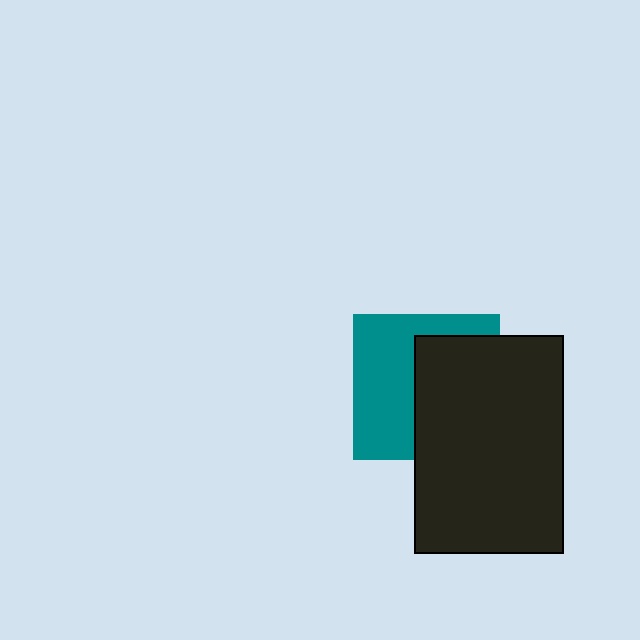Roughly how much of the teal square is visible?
About half of it is visible (roughly 50%).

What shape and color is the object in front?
The object in front is a black rectangle.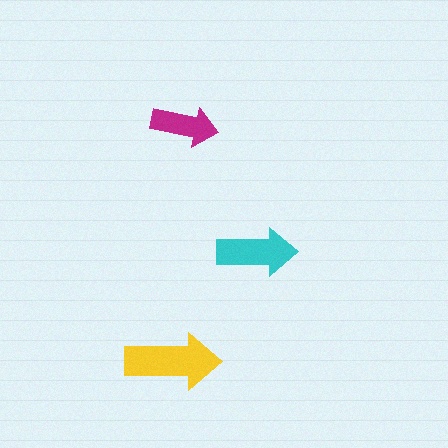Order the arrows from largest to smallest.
the yellow one, the cyan one, the magenta one.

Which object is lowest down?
The yellow arrow is bottommost.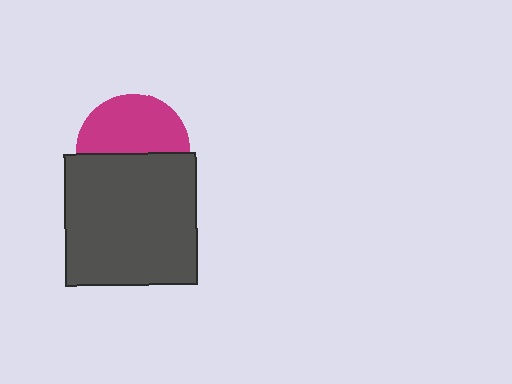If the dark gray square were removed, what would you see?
You would see the complete magenta circle.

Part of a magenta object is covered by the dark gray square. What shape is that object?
It is a circle.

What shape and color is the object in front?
The object in front is a dark gray square.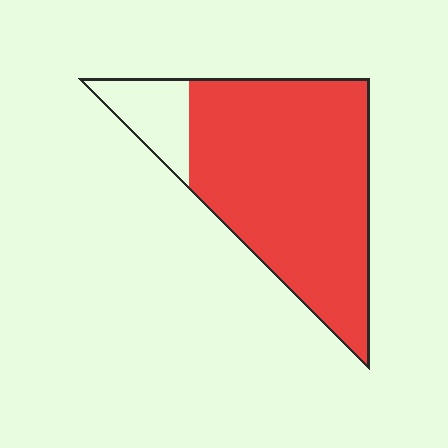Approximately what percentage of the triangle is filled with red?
Approximately 85%.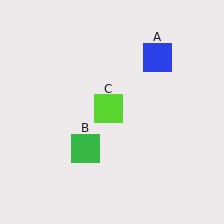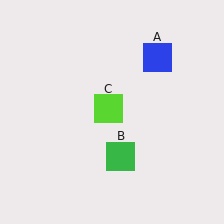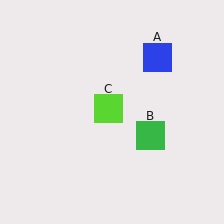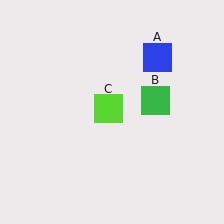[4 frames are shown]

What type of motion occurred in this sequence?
The green square (object B) rotated counterclockwise around the center of the scene.